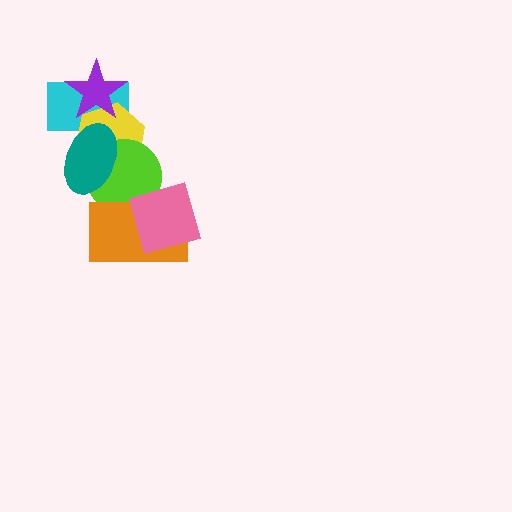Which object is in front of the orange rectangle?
The pink square is in front of the orange rectangle.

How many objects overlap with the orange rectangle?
2 objects overlap with the orange rectangle.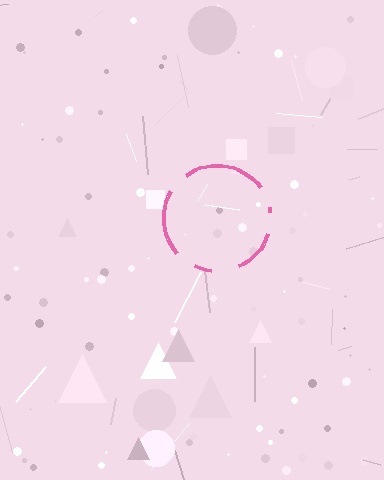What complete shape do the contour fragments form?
The contour fragments form a circle.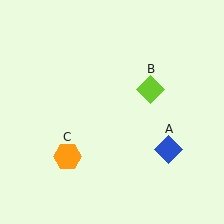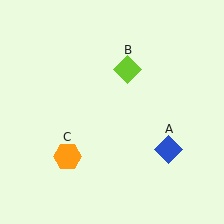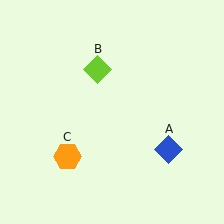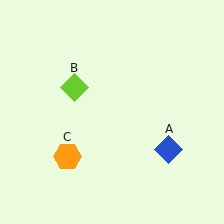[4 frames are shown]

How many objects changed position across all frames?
1 object changed position: lime diamond (object B).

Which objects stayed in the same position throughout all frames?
Blue diamond (object A) and orange hexagon (object C) remained stationary.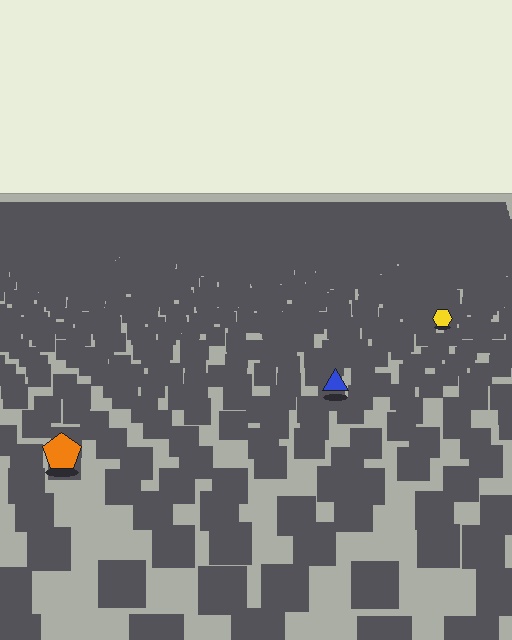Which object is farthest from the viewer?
The yellow hexagon is farthest from the viewer. It appears smaller and the ground texture around it is denser.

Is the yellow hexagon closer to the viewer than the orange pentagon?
No. The orange pentagon is closer — you can tell from the texture gradient: the ground texture is coarser near it.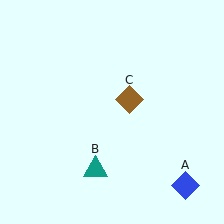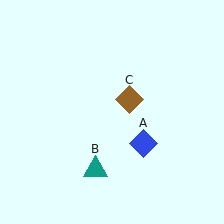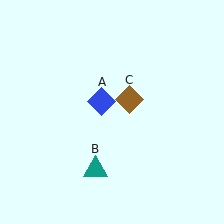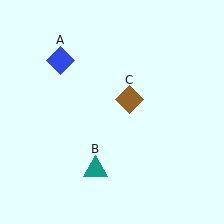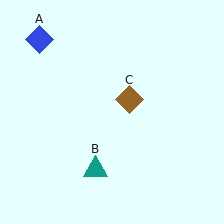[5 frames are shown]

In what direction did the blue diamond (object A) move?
The blue diamond (object A) moved up and to the left.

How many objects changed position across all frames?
1 object changed position: blue diamond (object A).